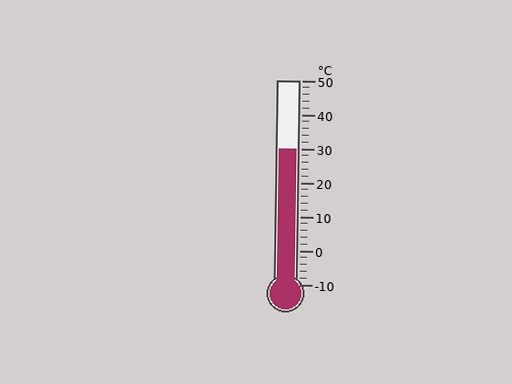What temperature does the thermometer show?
The thermometer shows approximately 30°C.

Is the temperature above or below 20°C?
The temperature is above 20°C.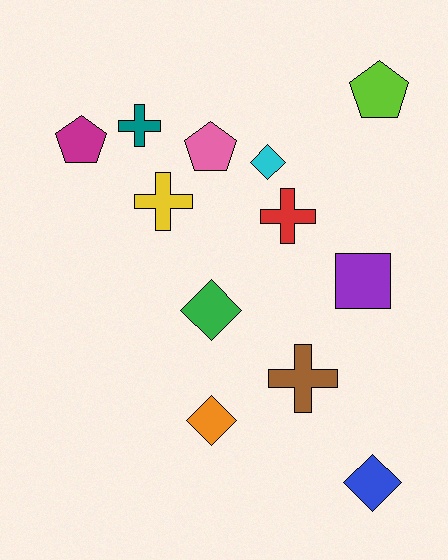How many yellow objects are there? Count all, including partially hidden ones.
There is 1 yellow object.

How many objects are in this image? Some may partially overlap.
There are 12 objects.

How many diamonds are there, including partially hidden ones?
There are 4 diamonds.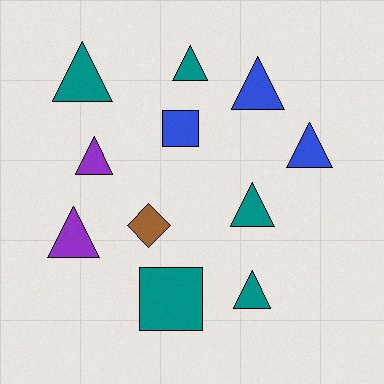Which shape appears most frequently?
Triangle, with 8 objects.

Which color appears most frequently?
Teal, with 5 objects.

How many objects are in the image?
There are 11 objects.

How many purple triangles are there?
There are 2 purple triangles.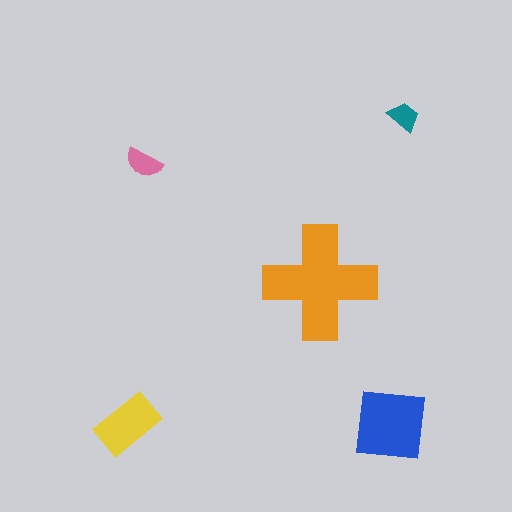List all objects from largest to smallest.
The orange cross, the blue square, the yellow rectangle, the pink semicircle, the teal trapezoid.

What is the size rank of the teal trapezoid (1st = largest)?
5th.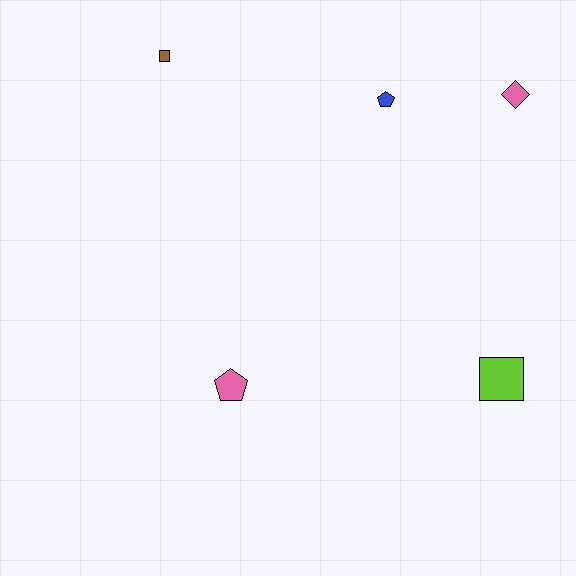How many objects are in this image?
There are 5 objects.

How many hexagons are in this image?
There are no hexagons.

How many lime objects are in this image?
There is 1 lime object.